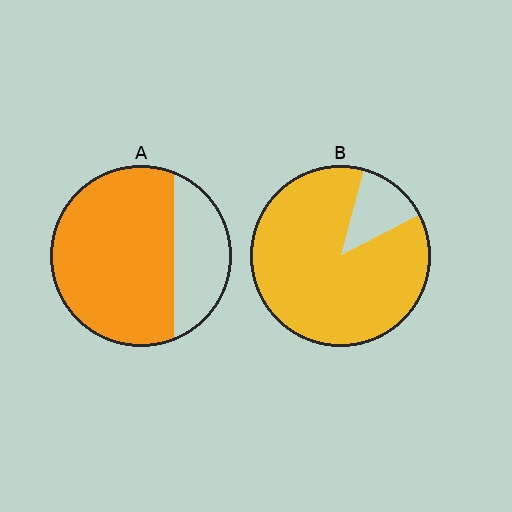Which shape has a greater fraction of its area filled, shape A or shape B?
Shape B.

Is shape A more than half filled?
Yes.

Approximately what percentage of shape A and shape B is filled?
A is approximately 75% and B is approximately 85%.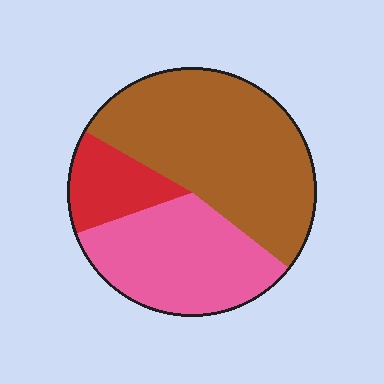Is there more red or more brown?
Brown.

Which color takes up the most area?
Brown, at roughly 50%.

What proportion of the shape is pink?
Pink takes up about one third (1/3) of the shape.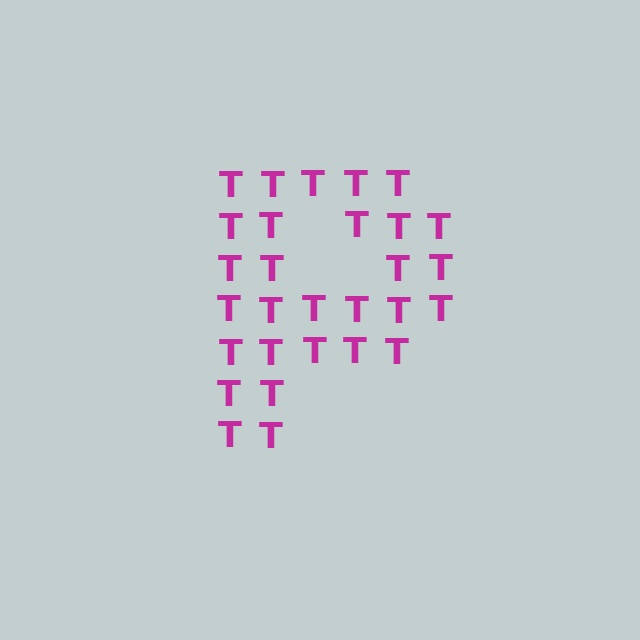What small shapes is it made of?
It is made of small letter T's.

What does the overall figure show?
The overall figure shows the letter P.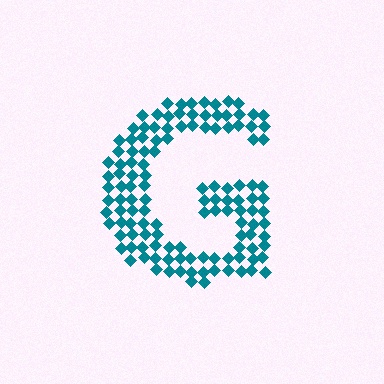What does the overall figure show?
The overall figure shows the letter G.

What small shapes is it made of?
It is made of small diamonds.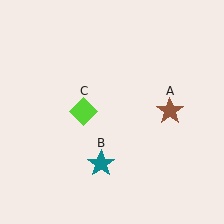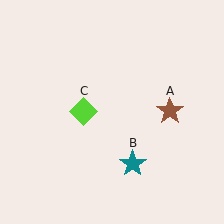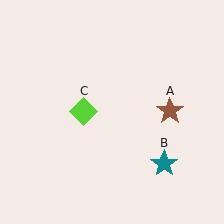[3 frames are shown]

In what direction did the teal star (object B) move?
The teal star (object B) moved right.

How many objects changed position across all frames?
1 object changed position: teal star (object B).